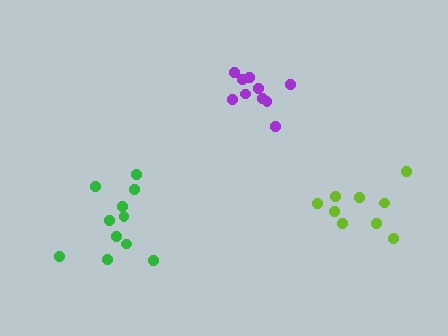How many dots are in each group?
Group 1: 10 dots, Group 2: 9 dots, Group 3: 11 dots (30 total).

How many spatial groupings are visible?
There are 3 spatial groupings.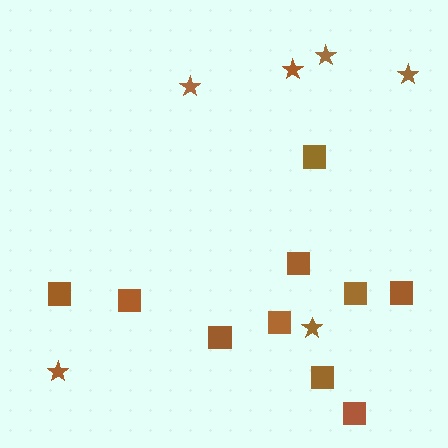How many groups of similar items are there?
There are 2 groups: one group of squares (10) and one group of stars (6).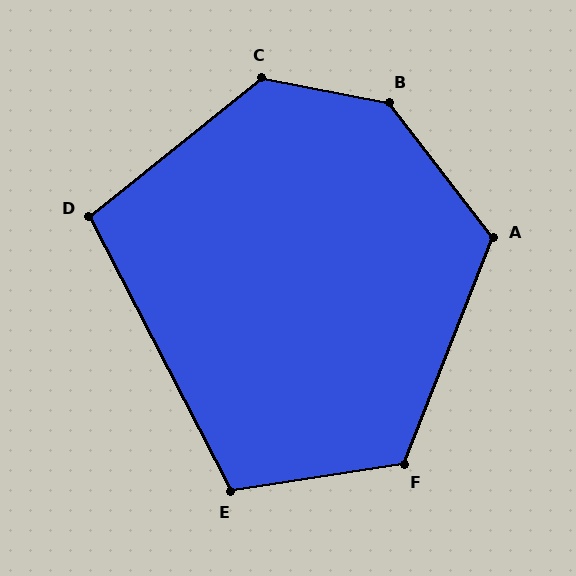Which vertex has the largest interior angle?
B, at approximately 138 degrees.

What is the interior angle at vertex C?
Approximately 131 degrees (obtuse).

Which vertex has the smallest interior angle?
D, at approximately 101 degrees.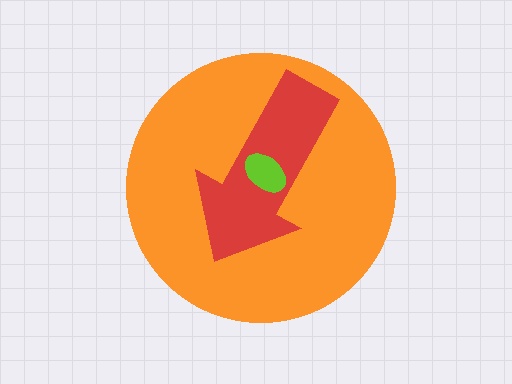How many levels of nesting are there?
3.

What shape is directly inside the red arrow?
The lime ellipse.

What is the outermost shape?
The orange circle.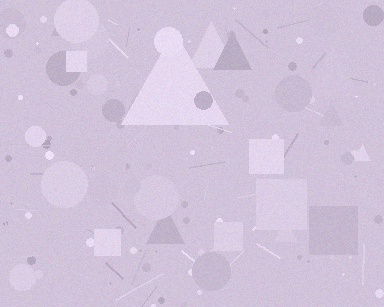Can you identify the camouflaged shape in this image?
The camouflaged shape is a triangle.